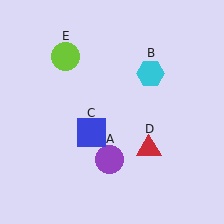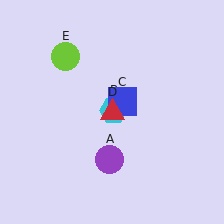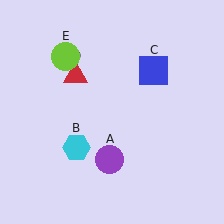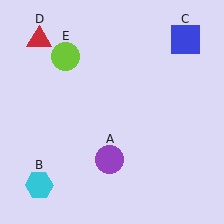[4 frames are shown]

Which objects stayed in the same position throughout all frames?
Purple circle (object A) and lime circle (object E) remained stationary.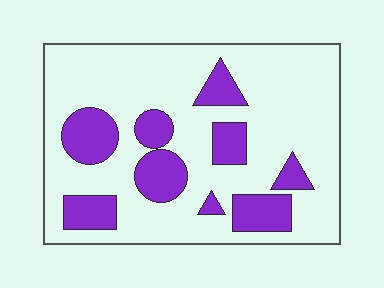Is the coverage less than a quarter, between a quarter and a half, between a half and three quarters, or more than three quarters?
Less than a quarter.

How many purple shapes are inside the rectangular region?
9.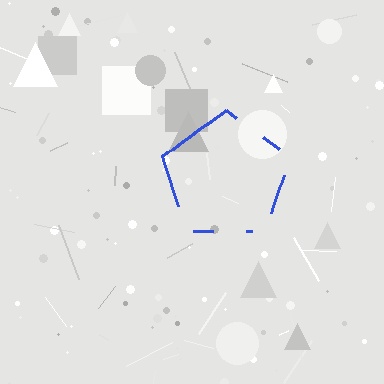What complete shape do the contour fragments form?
The contour fragments form a pentagon.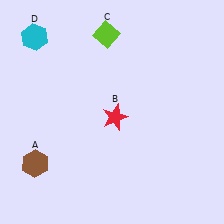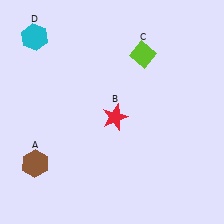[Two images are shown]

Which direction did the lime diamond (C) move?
The lime diamond (C) moved right.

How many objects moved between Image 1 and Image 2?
1 object moved between the two images.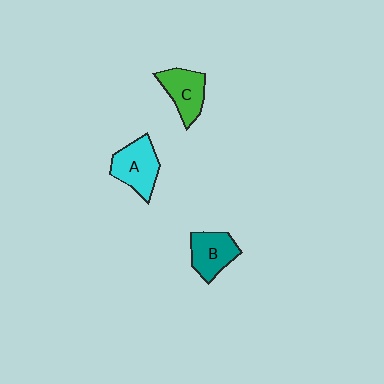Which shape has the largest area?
Shape A (cyan).